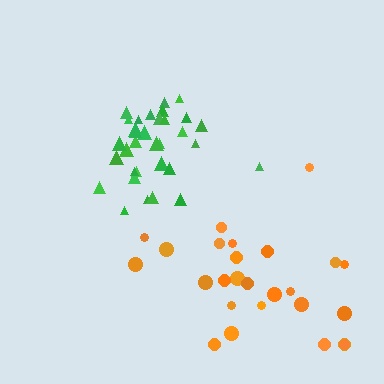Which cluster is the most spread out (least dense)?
Orange.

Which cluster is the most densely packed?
Green.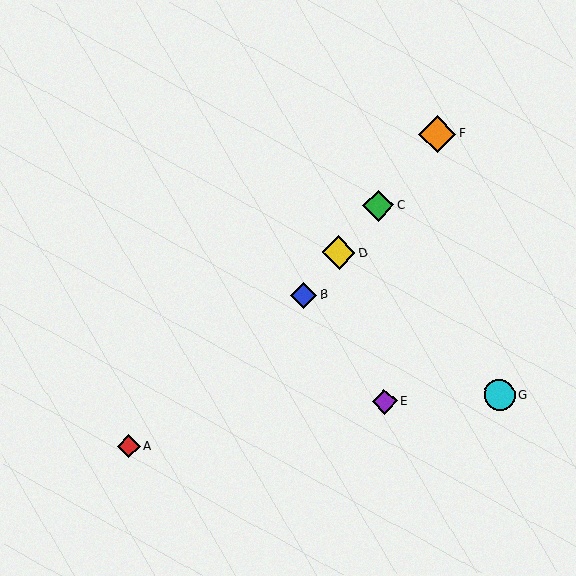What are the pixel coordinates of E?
Object E is at (385, 401).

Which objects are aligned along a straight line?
Objects B, C, D, F are aligned along a straight line.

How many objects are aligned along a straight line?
4 objects (B, C, D, F) are aligned along a straight line.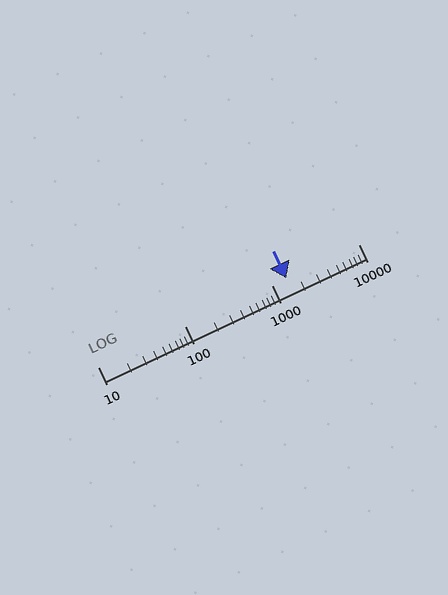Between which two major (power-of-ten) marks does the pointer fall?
The pointer is between 1000 and 10000.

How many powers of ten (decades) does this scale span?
The scale spans 3 decades, from 10 to 10000.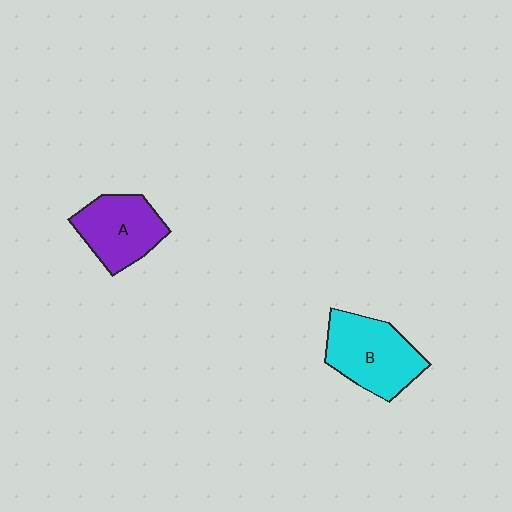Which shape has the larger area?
Shape B (cyan).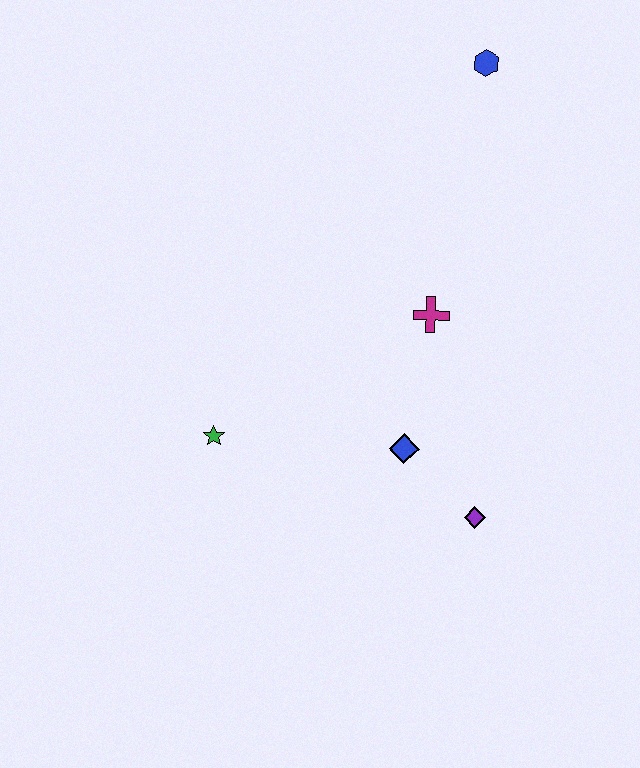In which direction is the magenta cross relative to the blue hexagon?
The magenta cross is below the blue hexagon.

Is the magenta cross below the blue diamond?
No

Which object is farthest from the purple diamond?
The blue hexagon is farthest from the purple diamond.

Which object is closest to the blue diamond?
The purple diamond is closest to the blue diamond.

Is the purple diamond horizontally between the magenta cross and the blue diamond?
No